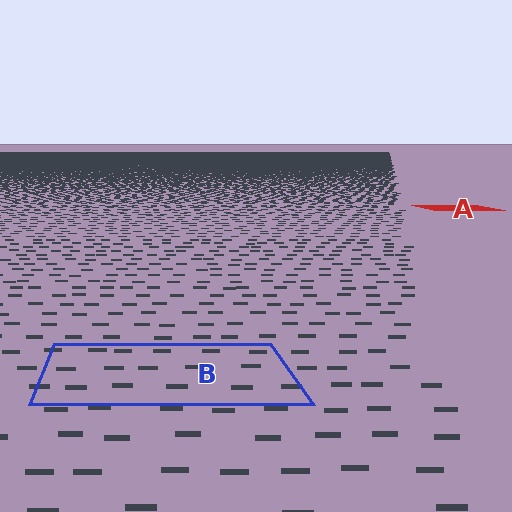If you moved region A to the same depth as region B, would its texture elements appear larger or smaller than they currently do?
They would appear larger. At a closer depth, the same texture elements are projected at a bigger on-screen size.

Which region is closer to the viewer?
Region B is closer. The texture elements there are larger and more spread out.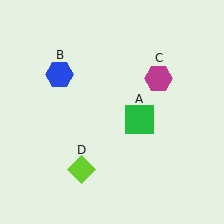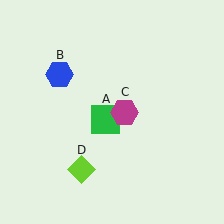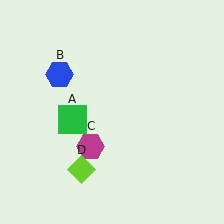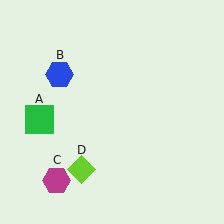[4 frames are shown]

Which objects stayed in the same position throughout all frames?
Blue hexagon (object B) and lime diamond (object D) remained stationary.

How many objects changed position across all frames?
2 objects changed position: green square (object A), magenta hexagon (object C).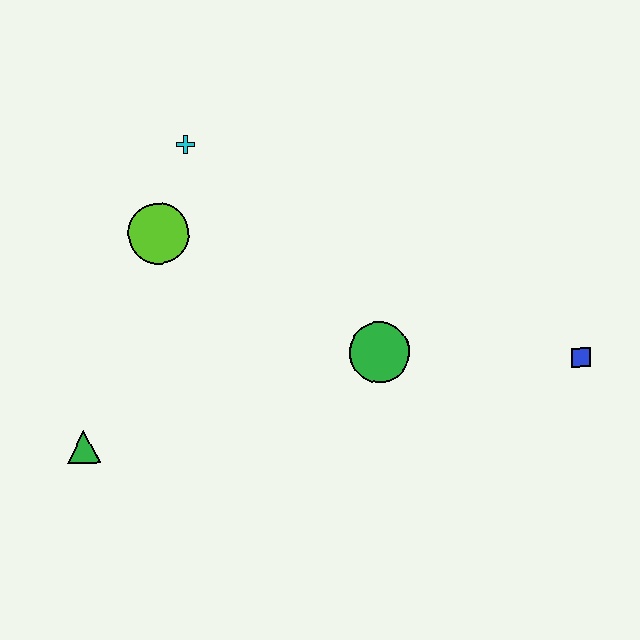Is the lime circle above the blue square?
Yes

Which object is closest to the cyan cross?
The lime circle is closest to the cyan cross.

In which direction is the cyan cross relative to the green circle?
The cyan cross is above the green circle.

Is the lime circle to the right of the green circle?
No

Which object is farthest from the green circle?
The green triangle is farthest from the green circle.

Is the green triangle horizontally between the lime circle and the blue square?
No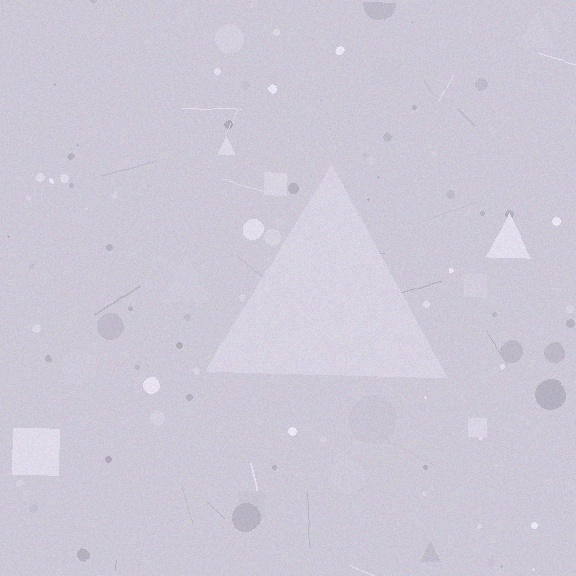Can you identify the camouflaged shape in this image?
The camouflaged shape is a triangle.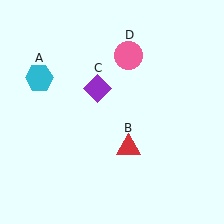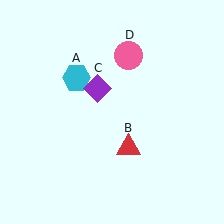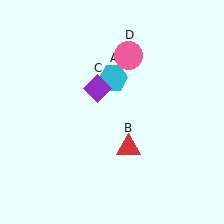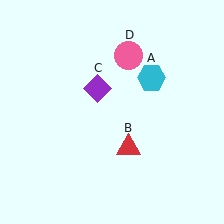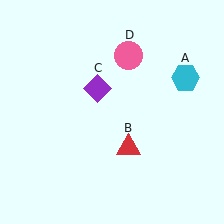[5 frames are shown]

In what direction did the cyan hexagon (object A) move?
The cyan hexagon (object A) moved right.